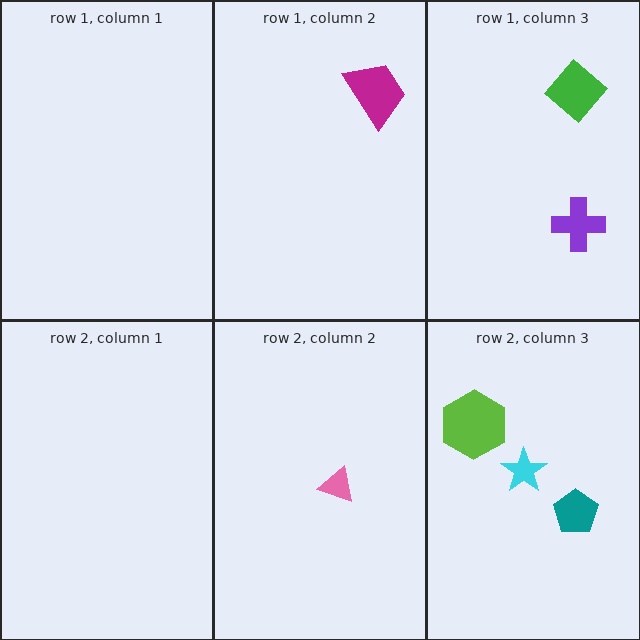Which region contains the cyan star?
The row 2, column 3 region.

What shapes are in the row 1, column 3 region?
The green diamond, the purple cross.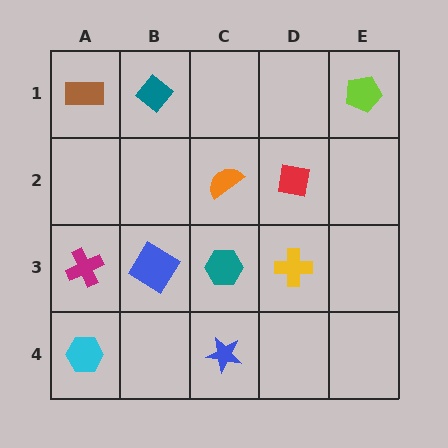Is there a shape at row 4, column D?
No, that cell is empty.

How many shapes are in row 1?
3 shapes.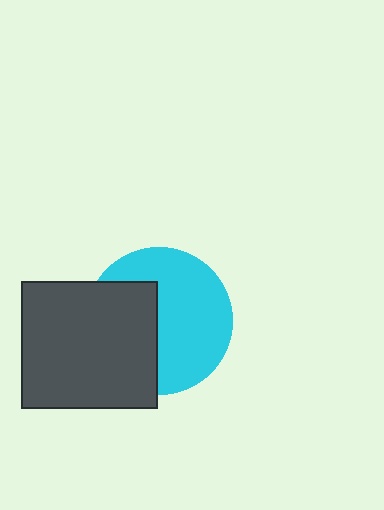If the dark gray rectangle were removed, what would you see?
You would see the complete cyan circle.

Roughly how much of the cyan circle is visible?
About half of it is visible (roughly 60%).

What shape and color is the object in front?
The object in front is a dark gray rectangle.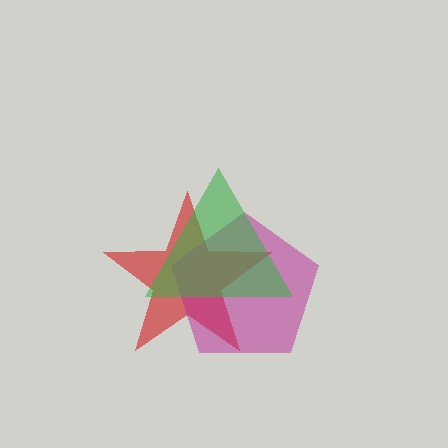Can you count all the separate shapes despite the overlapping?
Yes, there are 3 separate shapes.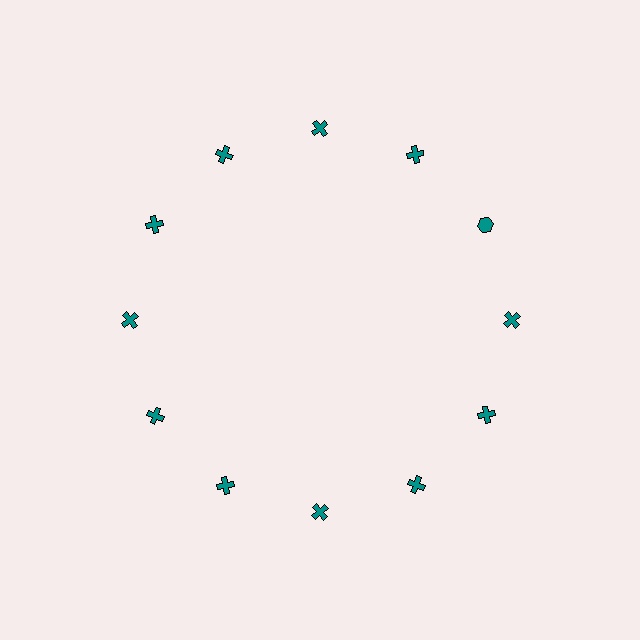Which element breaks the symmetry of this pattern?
The teal hexagon at roughly the 2 o'clock position breaks the symmetry. All other shapes are teal crosses.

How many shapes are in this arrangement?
There are 12 shapes arranged in a ring pattern.